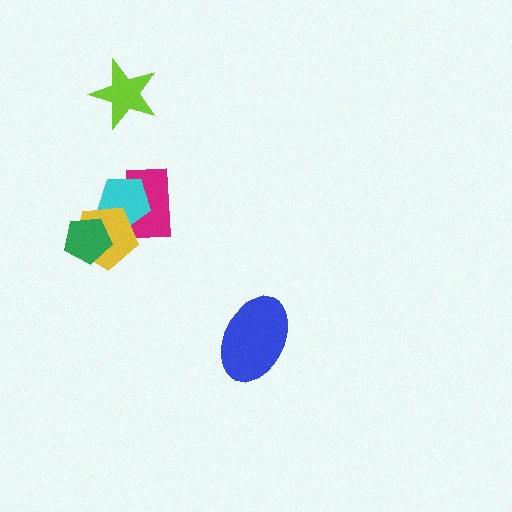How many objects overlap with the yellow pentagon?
3 objects overlap with the yellow pentagon.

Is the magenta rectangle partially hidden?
Yes, it is partially covered by another shape.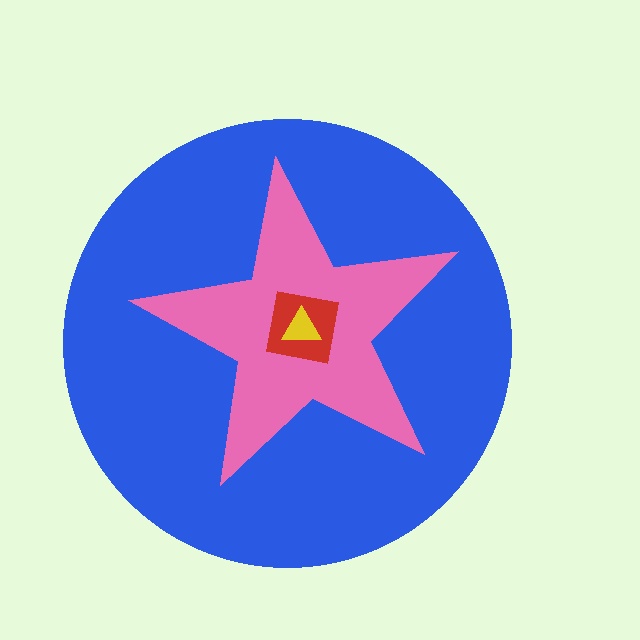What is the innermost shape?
The yellow triangle.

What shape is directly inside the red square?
The yellow triangle.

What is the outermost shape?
The blue circle.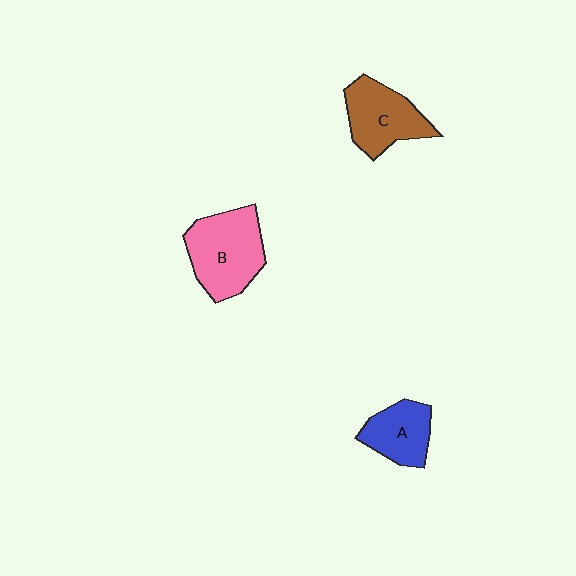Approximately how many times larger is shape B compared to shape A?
Approximately 1.6 times.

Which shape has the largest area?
Shape B (pink).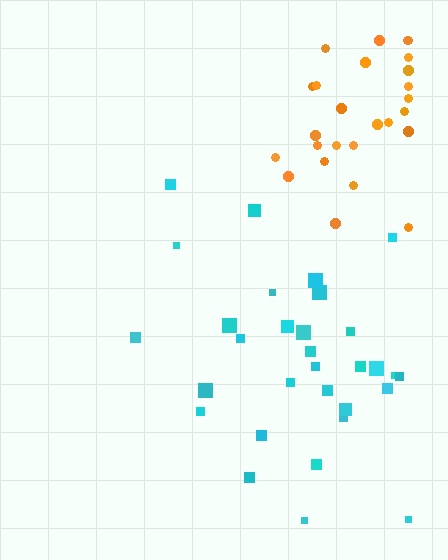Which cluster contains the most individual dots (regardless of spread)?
Cyan (31).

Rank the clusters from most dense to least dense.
cyan, orange.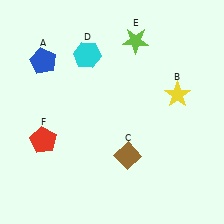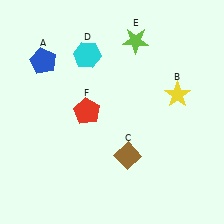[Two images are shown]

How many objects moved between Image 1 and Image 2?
1 object moved between the two images.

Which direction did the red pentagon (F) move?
The red pentagon (F) moved right.